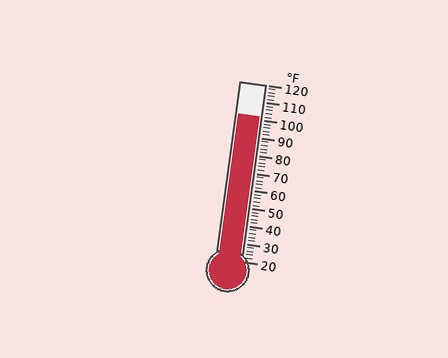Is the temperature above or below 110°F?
The temperature is below 110°F.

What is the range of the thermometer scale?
The thermometer scale ranges from 20°F to 120°F.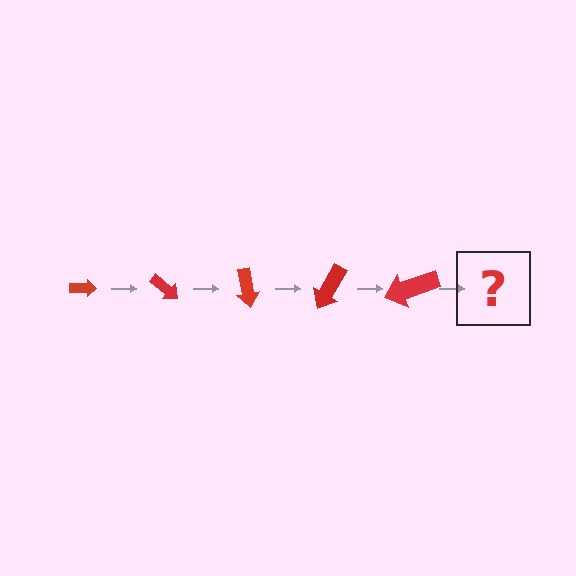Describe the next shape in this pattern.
It should be an arrow, larger than the previous one and rotated 200 degrees from the start.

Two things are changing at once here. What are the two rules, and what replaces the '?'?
The two rules are that the arrow grows larger each step and it rotates 40 degrees each step. The '?' should be an arrow, larger than the previous one and rotated 200 degrees from the start.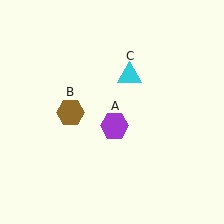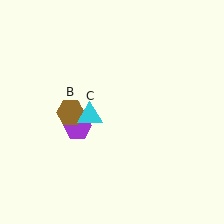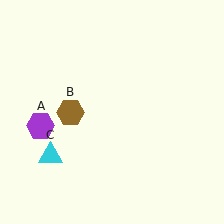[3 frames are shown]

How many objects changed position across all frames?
2 objects changed position: purple hexagon (object A), cyan triangle (object C).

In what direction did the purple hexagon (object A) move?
The purple hexagon (object A) moved left.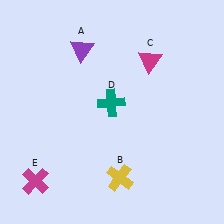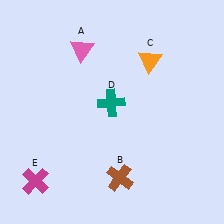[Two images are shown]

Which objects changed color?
A changed from purple to pink. B changed from yellow to brown. C changed from magenta to orange.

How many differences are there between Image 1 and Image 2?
There are 3 differences between the two images.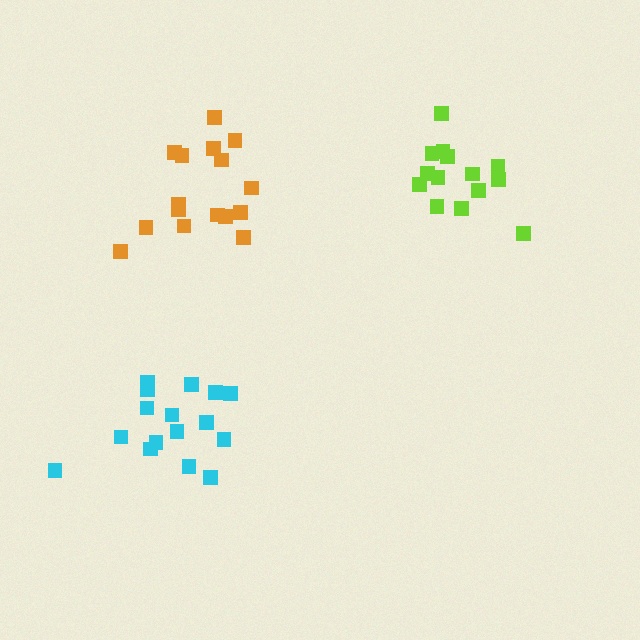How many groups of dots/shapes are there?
There are 3 groups.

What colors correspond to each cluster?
The clusters are colored: orange, lime, cyan.